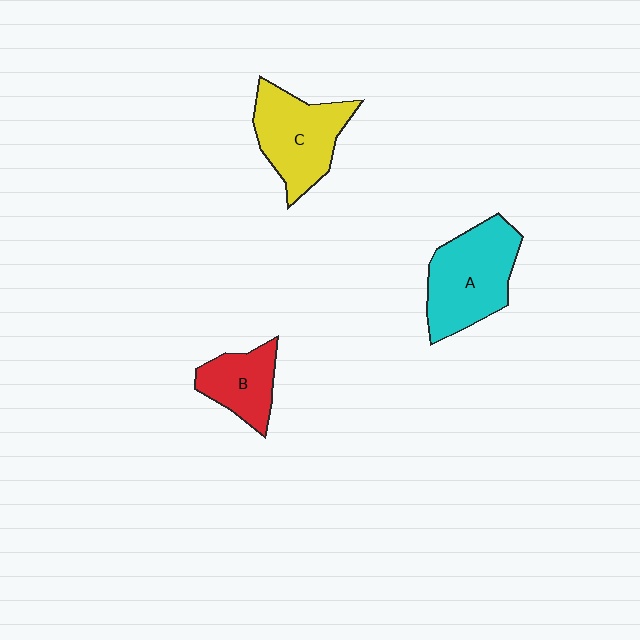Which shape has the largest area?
Shape A (cyan).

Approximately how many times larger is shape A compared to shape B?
Approximately 1.7 times.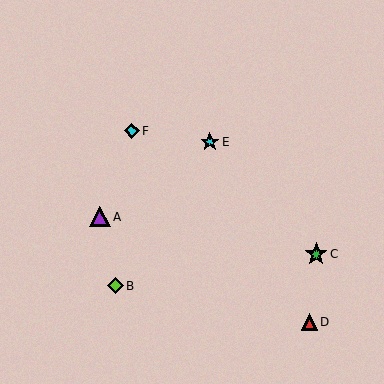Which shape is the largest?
The green star (labeled C) is the largest.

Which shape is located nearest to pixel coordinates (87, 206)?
The purple triangle (labeled A) at (100, 217) is nearest to that location.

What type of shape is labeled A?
Shape A is a purple triangle.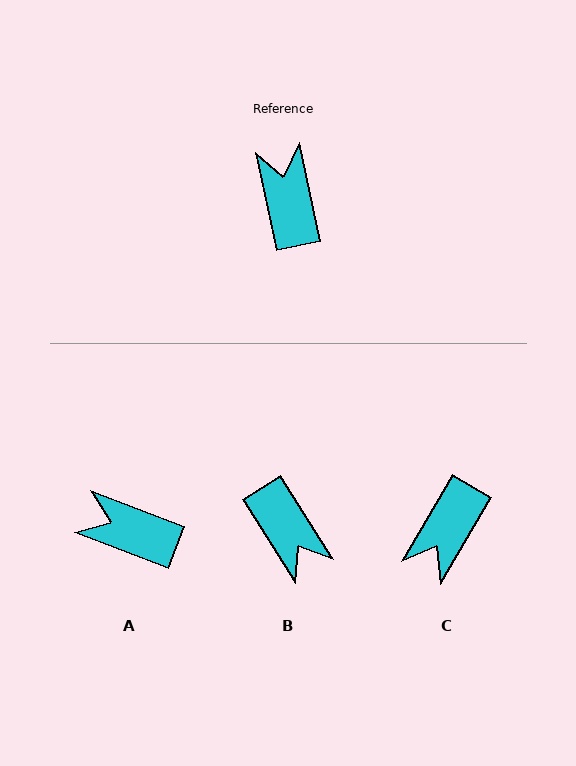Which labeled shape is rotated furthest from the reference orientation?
B, about 160 degrees away.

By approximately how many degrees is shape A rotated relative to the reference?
Approximately 58 degrees counter-clockwise.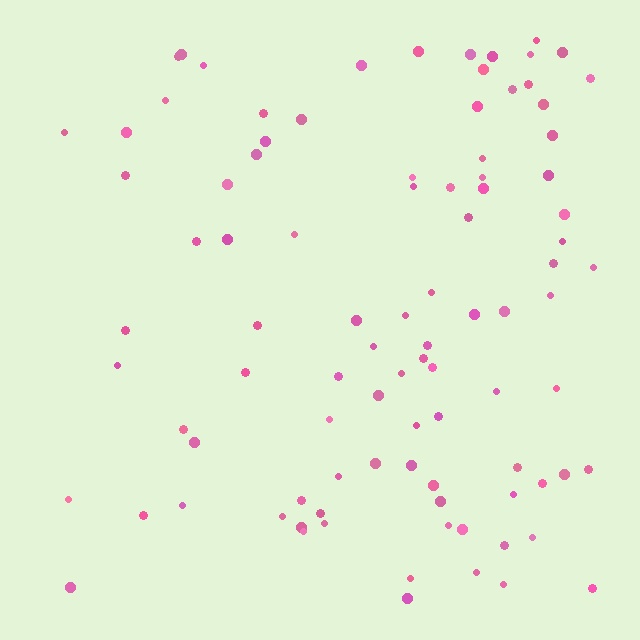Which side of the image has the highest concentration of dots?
The right.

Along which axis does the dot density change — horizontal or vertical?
Horizontal.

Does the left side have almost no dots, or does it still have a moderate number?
Still a moderate number, just noticeably fewer than the right.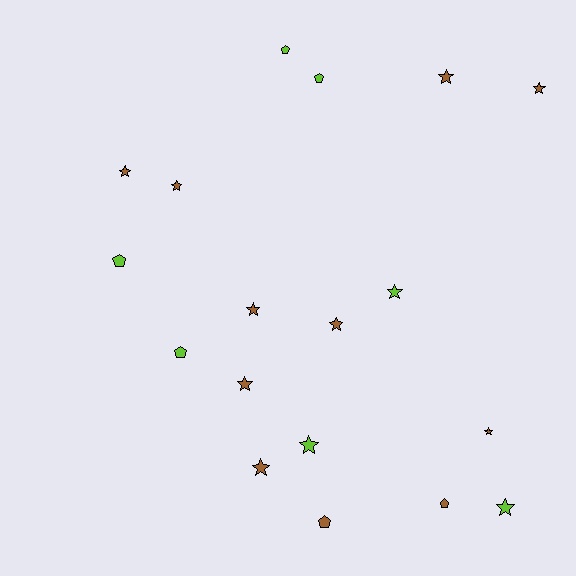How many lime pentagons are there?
There are 4 lime pentagons.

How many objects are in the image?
There are 18 objects.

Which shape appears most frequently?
Star, with 12 objects.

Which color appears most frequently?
Brown, with 11 objects.